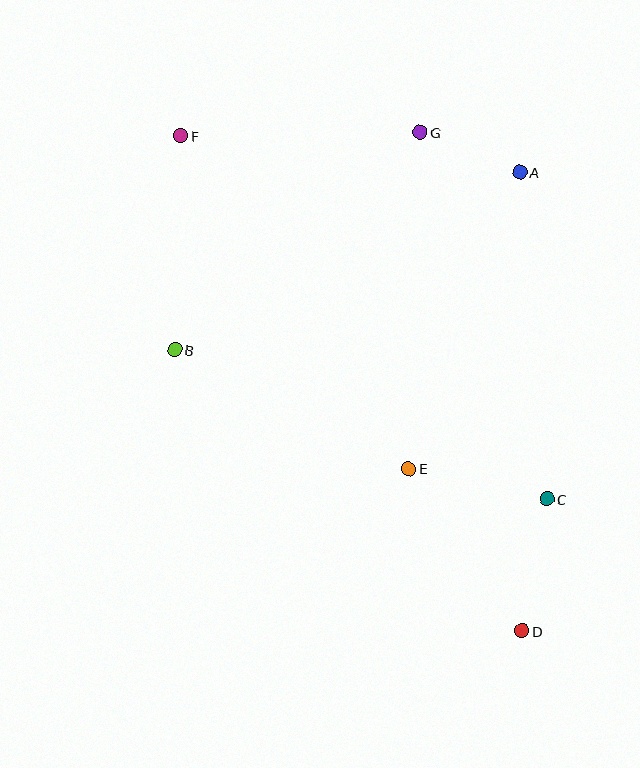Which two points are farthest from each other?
Points D and F are farthest from each other.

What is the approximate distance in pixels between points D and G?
The distance between D and G is approximately 509 pixels.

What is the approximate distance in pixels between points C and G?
The distance between C and G is approximately 388 pixels.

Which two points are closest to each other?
Points A and G are closest to each other.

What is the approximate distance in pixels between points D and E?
The distance between D and E is approximately 198 pixels.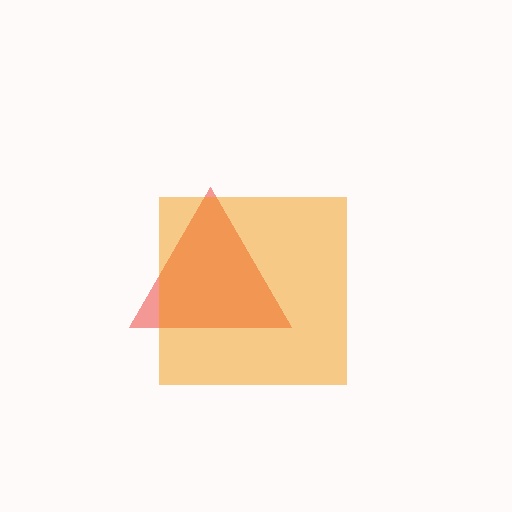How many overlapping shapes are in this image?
There are 2 overlapping shapes in the image.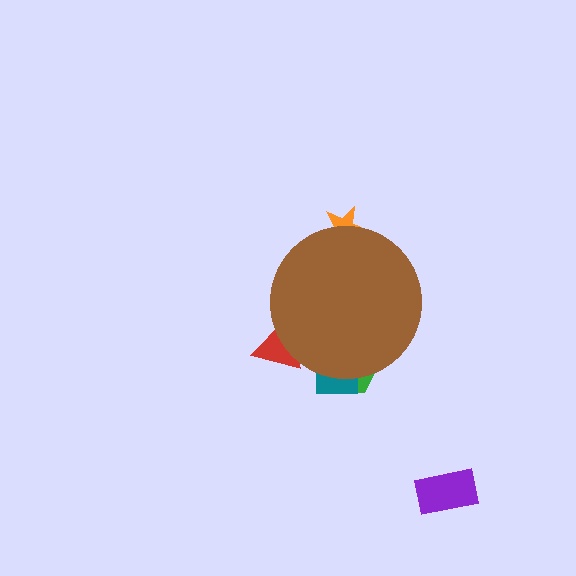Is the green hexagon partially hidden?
Yes, the green hexagon is partially hidden behind the brown circle.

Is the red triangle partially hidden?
Yes, the red triangle is partially hidden behind the brown circle.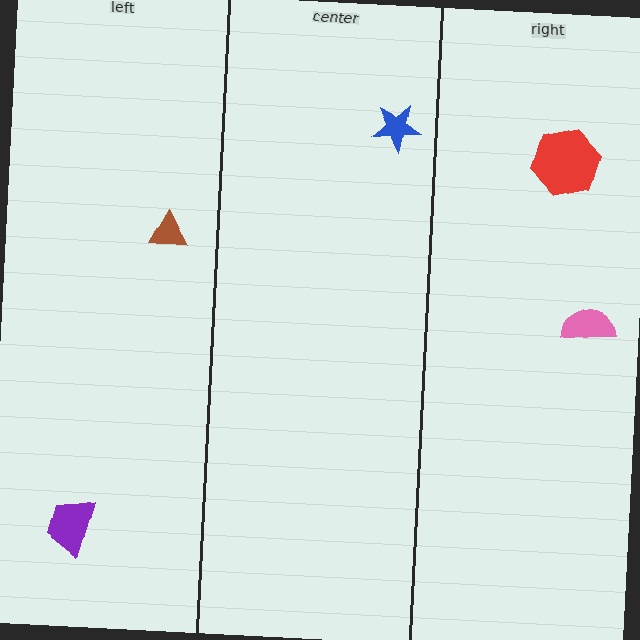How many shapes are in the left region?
2.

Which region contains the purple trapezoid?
The left region.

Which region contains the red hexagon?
The right region.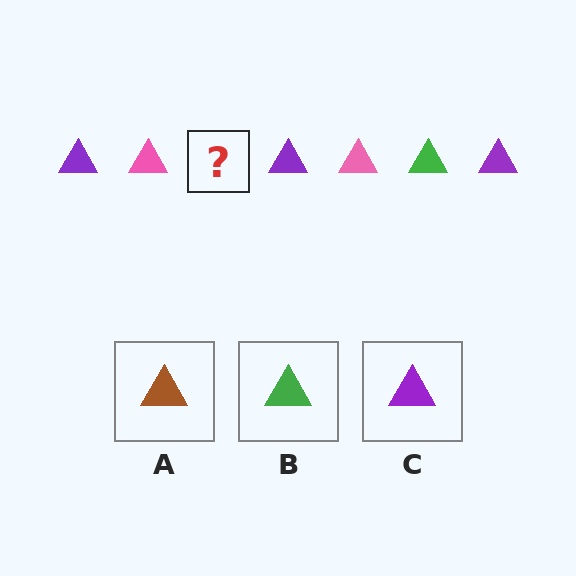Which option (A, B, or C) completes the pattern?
B.